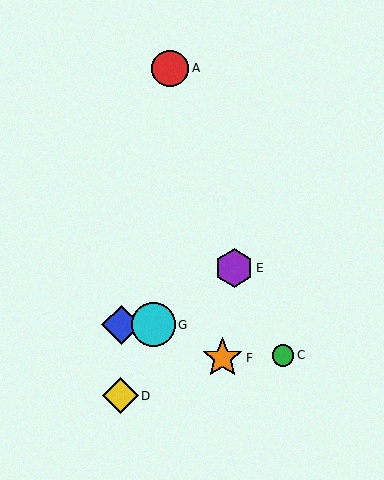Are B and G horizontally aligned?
Yes, both are at y≈325.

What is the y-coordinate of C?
Object C is at y≈355.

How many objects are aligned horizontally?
2 objects (B, G) are aligned horizontally.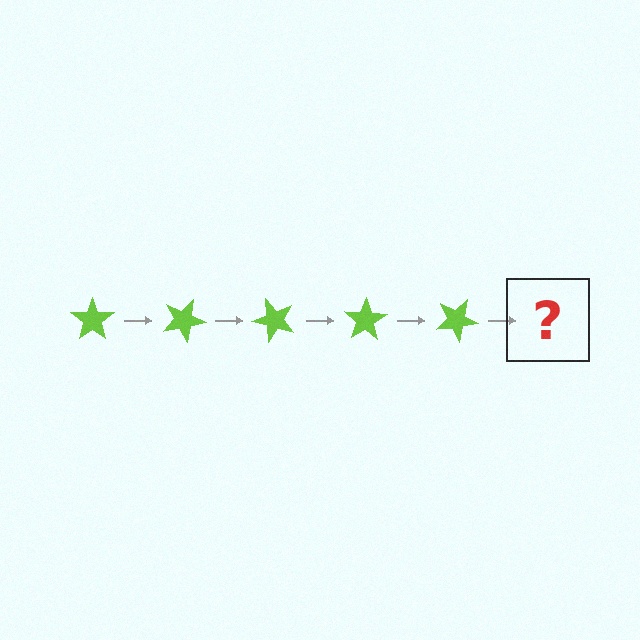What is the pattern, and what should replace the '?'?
The pattern is that the star rotates 25 degrees each step. The '?' should be a lime star rotated 125 degrees.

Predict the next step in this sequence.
The next step is a lime star rotated 125 degrees.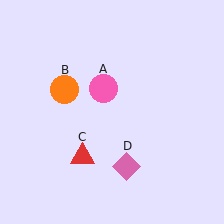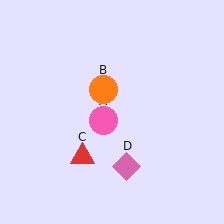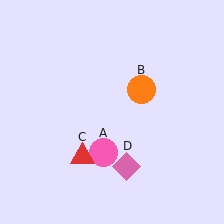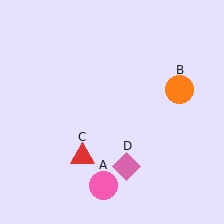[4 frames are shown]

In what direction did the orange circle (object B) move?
The orange circle (object B) moved right.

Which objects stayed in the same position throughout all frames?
Red triangle (object C) and pink diamond (object D) remained stationary.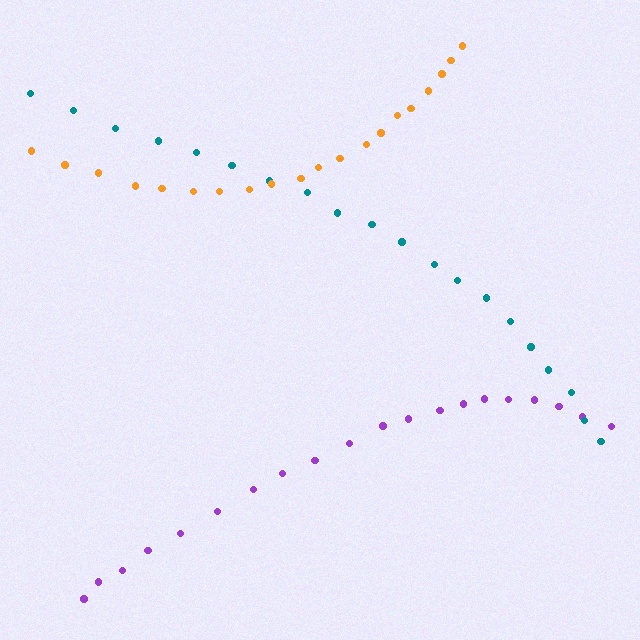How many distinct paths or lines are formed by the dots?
There are 3 distinct paths.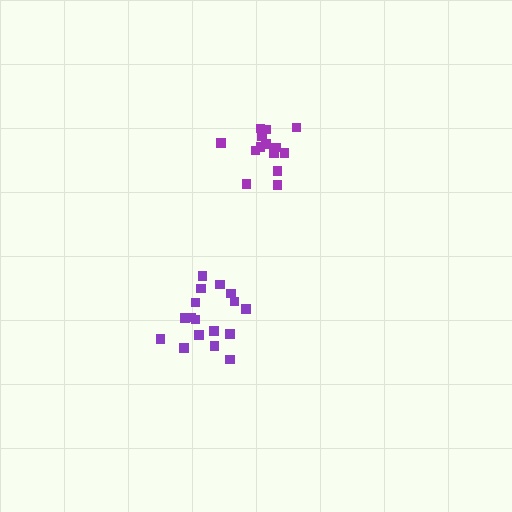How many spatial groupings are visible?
There are 2 spatial groupings.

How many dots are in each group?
Group 1: 17 dots, Group 2: 14 dots (31 total).